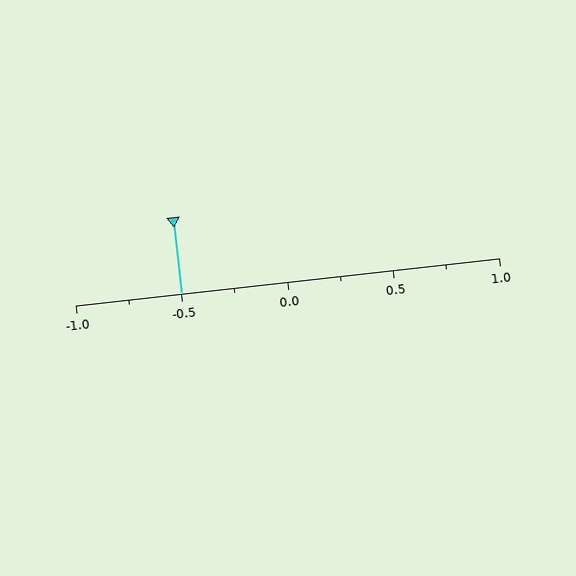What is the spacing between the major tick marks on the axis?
The major ticks are spaced 0.5 apart.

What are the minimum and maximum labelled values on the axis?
The axis runs from -1.0 to 1.0.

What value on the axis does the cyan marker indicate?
The marker indicates approximately -0.5.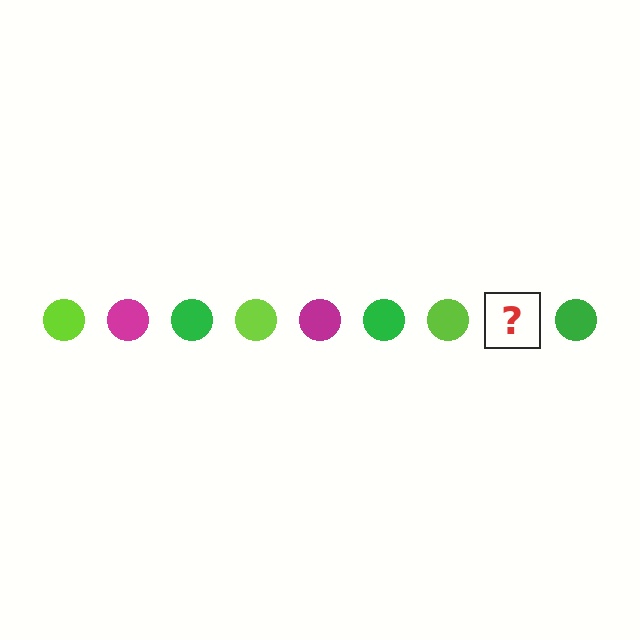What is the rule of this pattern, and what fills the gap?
The rule is that the pattern cycles through lime, magenta, green circles. The gap should be filled with a magenta circle.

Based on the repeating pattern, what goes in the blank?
The blank should be a magenta circle.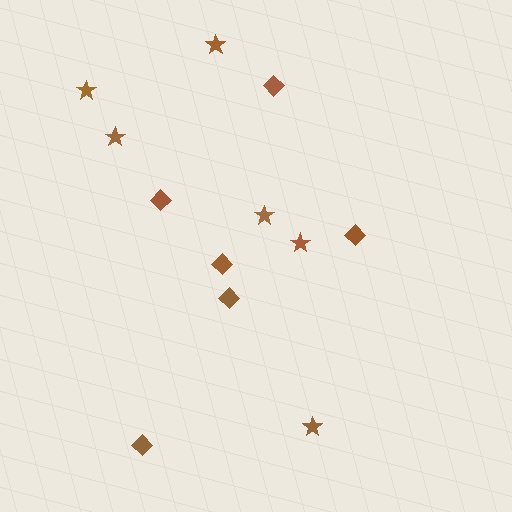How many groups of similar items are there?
There are 2 groups: one group of stars (6) and one group of diamonds (6).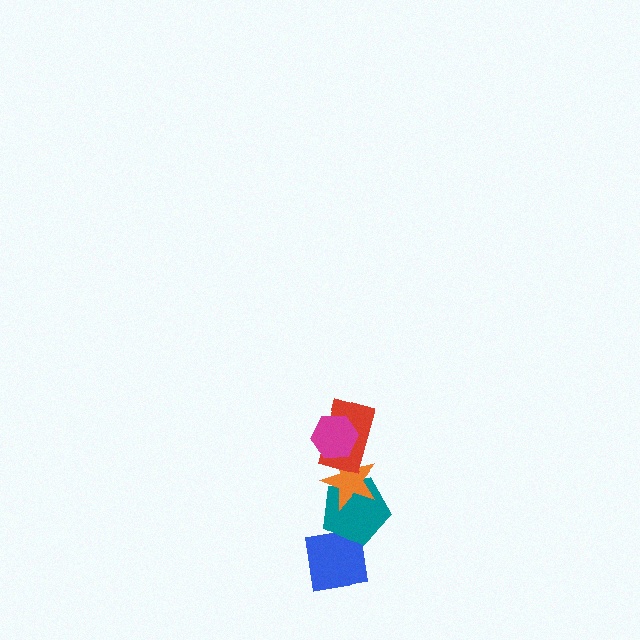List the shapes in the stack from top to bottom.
From top to bottom: the magenta hexagon, the red rectangle, the orange star, the teal pentagon, the blue square.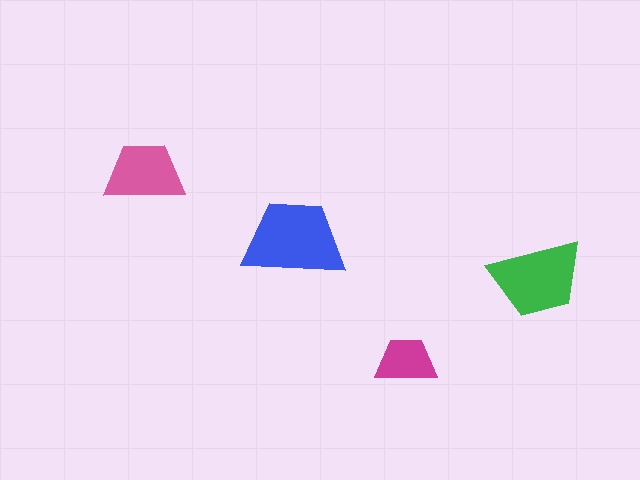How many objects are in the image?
There are 4 objects in the image.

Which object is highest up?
The pink trapezoid is topmost.